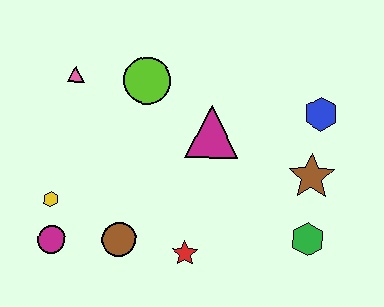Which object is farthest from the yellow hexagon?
The blue hexagon is farthest from the yellow hexagon.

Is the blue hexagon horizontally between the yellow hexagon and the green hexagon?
No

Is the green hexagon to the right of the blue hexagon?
No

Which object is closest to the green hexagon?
The brown star is closest to the green hexagon.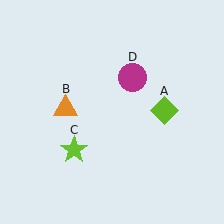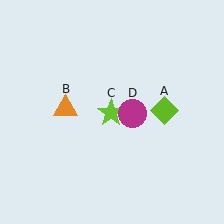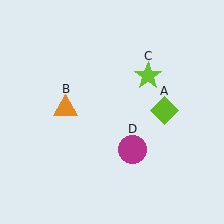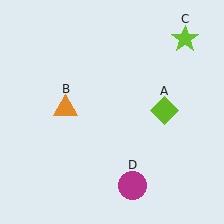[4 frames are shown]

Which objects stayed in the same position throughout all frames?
Lime diamond (object A) and orange triangle (object B) remained stationary.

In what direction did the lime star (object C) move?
The lime star (object C) moved up and to the right.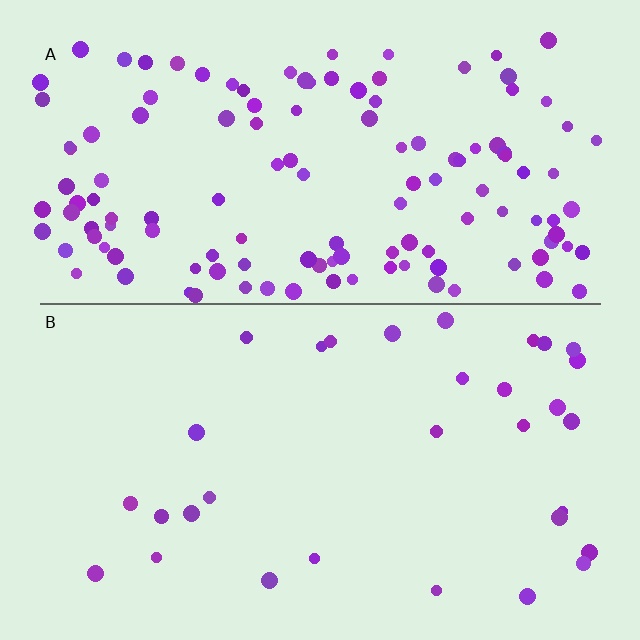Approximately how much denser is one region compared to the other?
Approximately 4.2× — region A over region B.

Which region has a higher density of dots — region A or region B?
A (the top).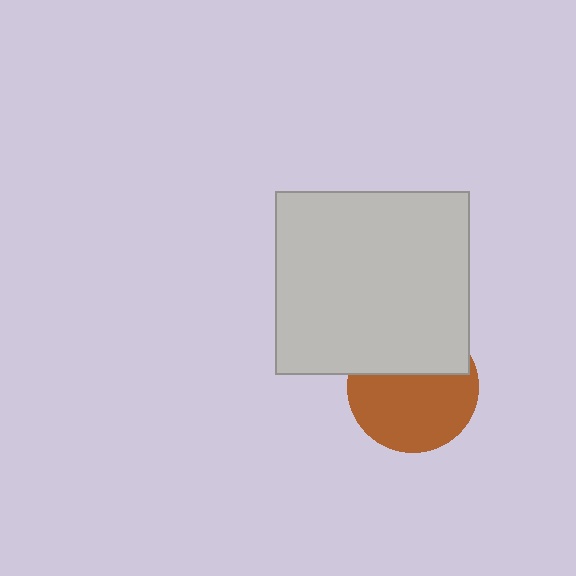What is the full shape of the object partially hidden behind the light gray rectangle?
The partially hidden object is a brown circle.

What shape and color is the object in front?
The object in front is a light gray rectangle.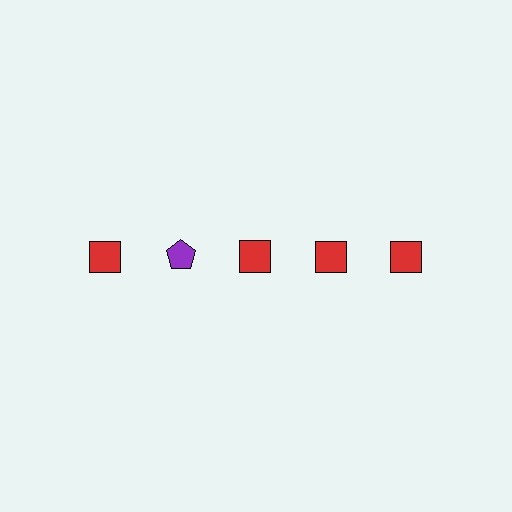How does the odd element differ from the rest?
It differs in both color (purple instead of red) and shape (pentagon instead of square).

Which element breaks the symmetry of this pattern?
The purple pentagon in the top row, second from left column breaks the symmetry. All other shapes are red squares.